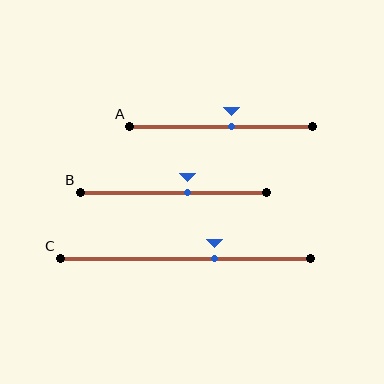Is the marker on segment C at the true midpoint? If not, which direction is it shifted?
No, the marker on segment C is shifted to the right by about 12% of the segment length.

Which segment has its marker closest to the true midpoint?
Segment A has its marker closest to the true midpoint.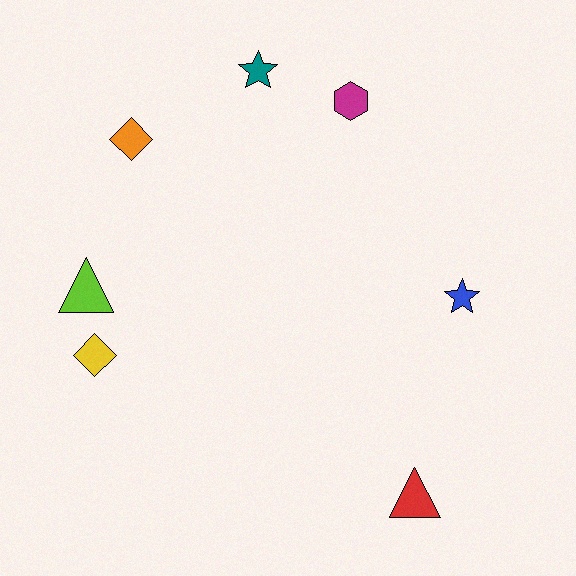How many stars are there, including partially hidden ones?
There are 2 stars.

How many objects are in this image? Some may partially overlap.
There are 7 objects.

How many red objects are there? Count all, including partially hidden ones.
There is 1 red object.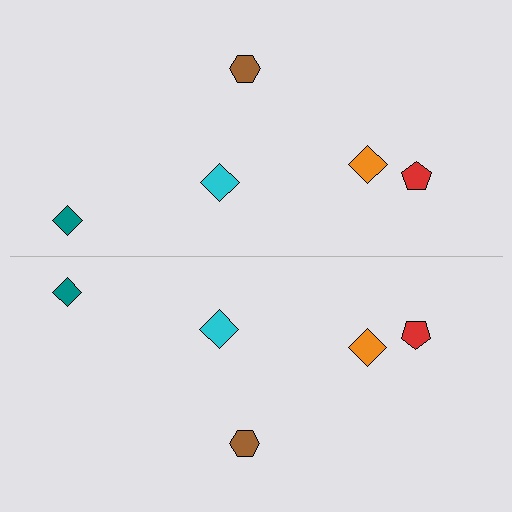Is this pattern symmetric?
Yes, this pattern has bilateral (reflection) symmetry.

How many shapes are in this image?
There are 10 shapes in this image.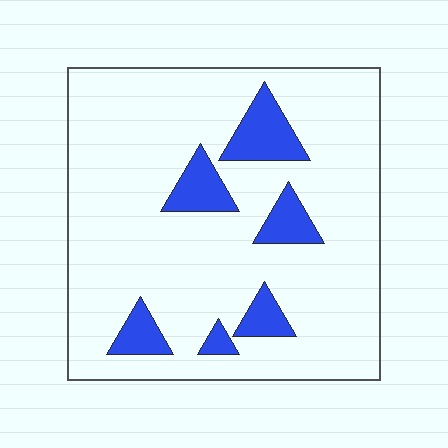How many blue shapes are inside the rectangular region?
6.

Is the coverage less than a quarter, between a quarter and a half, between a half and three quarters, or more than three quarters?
Less than a quarter.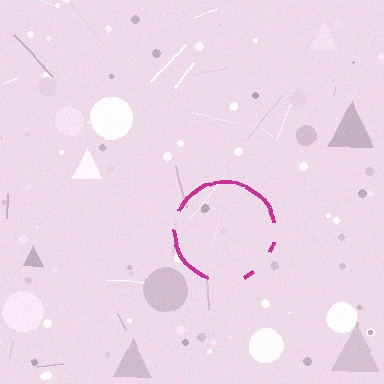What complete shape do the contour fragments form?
The contour fragments form a circle.